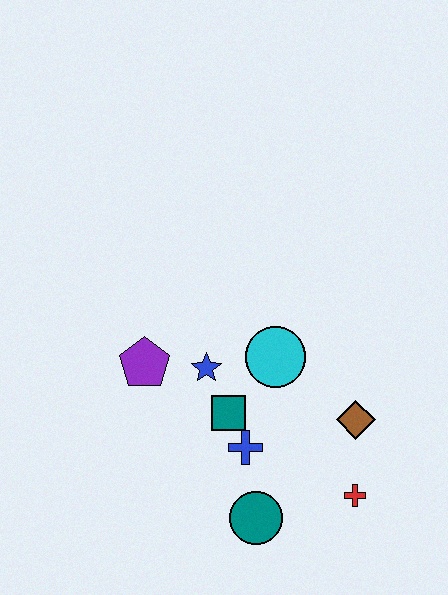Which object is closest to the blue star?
The teal square is closest to the blue star.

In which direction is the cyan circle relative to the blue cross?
The cyan circle is above the blue cross.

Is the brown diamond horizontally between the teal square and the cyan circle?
No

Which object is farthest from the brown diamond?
The purple pentagon is farthest from the brown diamond.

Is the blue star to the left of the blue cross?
Yes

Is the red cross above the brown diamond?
No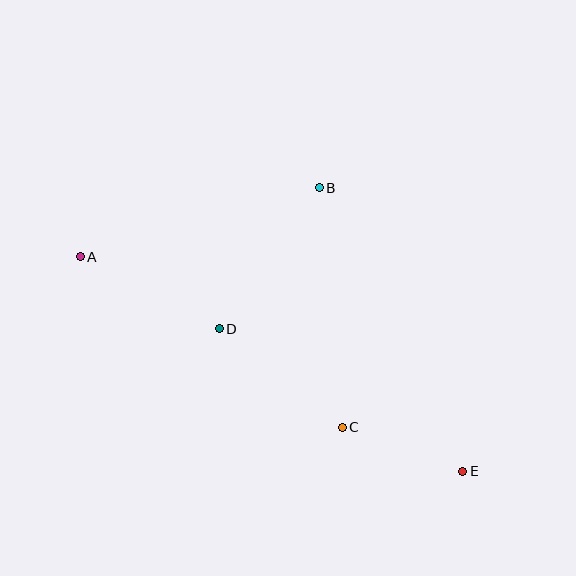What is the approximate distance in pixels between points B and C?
The distance between B and C is approximately 240 pixels.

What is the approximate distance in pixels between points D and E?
The distance between D and E is approximately 282 pixels.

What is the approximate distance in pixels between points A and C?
The distance between A and C is approximately 312 pixels.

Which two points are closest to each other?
Points C and E are closest to each other.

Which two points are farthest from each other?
Points A and E are farthest from each other.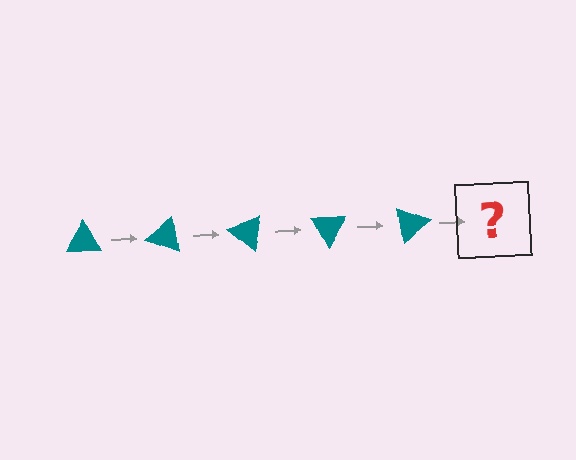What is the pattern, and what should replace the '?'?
The pattern is that the triangle rotates 20 degrees each step. The '?' should be a teal triangle rotated 100 degrees.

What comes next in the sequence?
The next element should be a teal triangle rotated 100 degrees.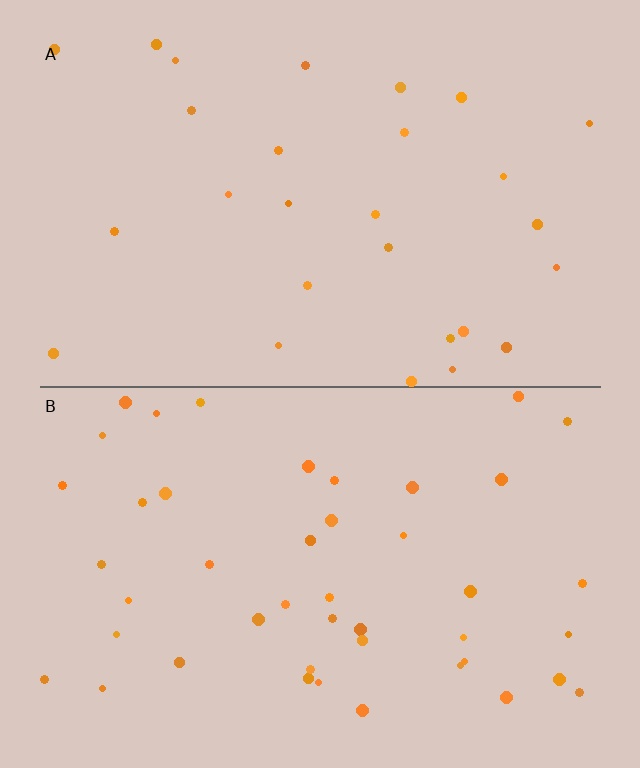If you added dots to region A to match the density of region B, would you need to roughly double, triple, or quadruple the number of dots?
Approximately double.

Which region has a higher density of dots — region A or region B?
B (the bottom).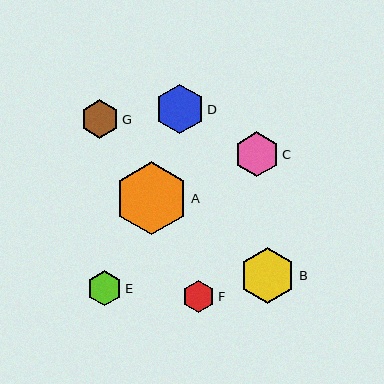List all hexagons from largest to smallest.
From largest to smallest: A, B, D, C, G, E, F.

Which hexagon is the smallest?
Hexagon F is the smallest with a size of approximately 32 pixels.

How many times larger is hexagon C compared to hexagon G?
Hexagon C is approximately 1.2 times the size of hexagon G.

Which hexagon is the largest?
Hexagon A is the largest with a size of approximately 73 pixels.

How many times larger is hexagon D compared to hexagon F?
Hexagon D is approximately 1.5 times the size of hexagon F.